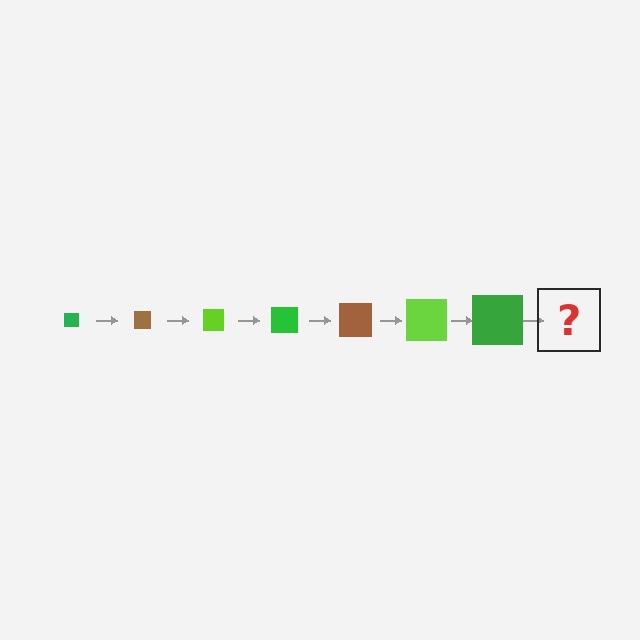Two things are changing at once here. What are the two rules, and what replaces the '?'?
The two rules are that the square grows larger each step and the color cycles through green, brown, and lime. The '?' should be a brown square, larger than the previous one.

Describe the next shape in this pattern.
It should be a brown square, larger than the previous one.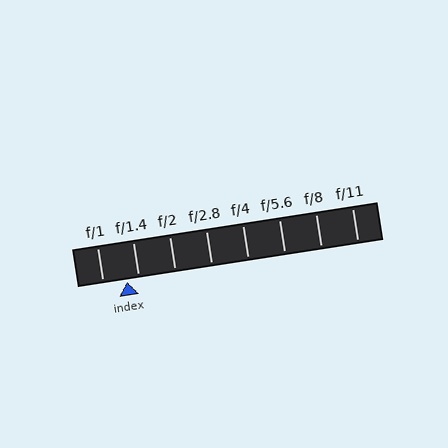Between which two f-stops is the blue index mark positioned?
The index mark is between f/1 and f/1.4.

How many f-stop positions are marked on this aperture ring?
There are 8 f-stop positions marked.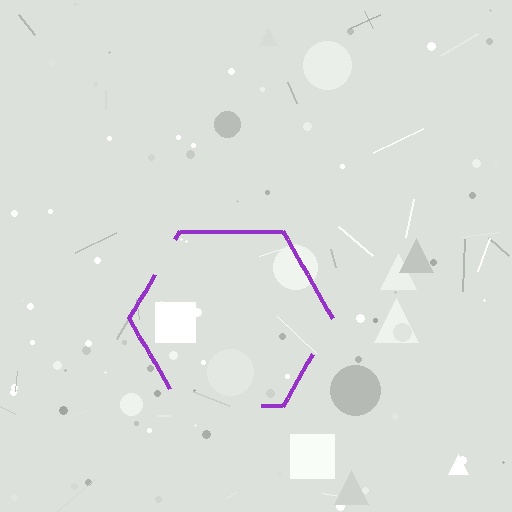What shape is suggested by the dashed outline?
The dashed outline suggests a hexagon.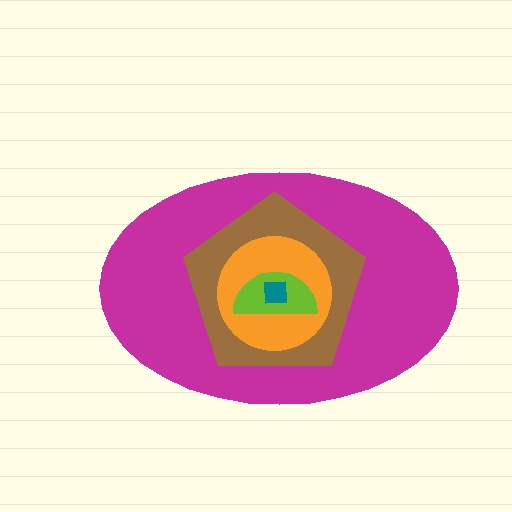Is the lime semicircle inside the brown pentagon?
Yes.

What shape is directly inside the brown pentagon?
The orange circle.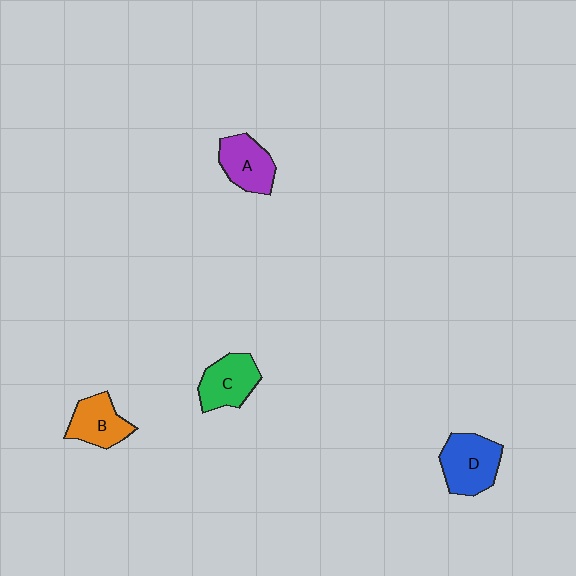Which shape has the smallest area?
Shape B (orange).